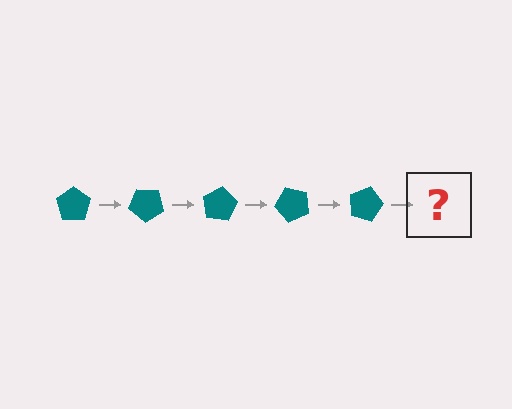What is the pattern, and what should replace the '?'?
The pattern is that the pentagon rotates 40 degrees each step. The '?' should be a teal pentagon rotated 200 degrees.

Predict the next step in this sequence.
The next step is a teal pentagon rotated 200 degrees.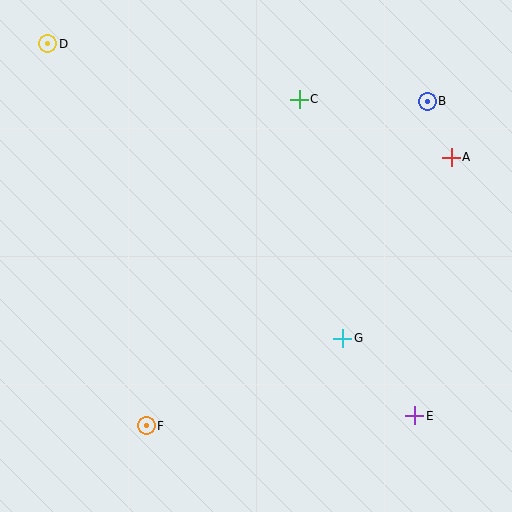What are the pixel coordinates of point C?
Point C is at (299, 99).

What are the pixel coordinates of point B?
Point B is at (427, 101).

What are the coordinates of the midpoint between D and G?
The midpoint between D and G is at (195, 191).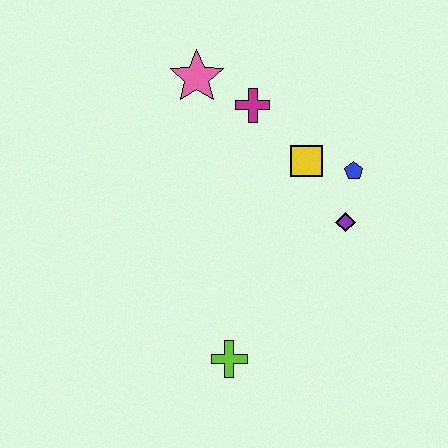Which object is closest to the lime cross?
The purple diamond is closest to the lime cross.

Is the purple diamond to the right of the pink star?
Yes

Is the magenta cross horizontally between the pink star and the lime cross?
No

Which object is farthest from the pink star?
The lime cross is farthest from the pink star.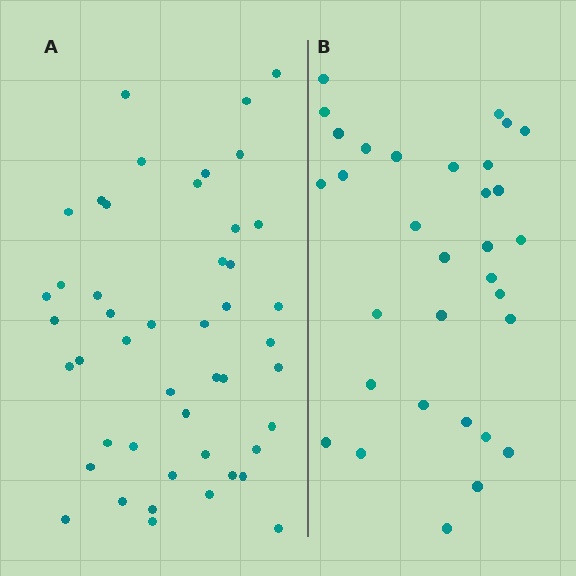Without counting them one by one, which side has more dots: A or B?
Region A (the left region) has more dots.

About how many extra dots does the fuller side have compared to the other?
Region A has approximately 15 more dots than region B.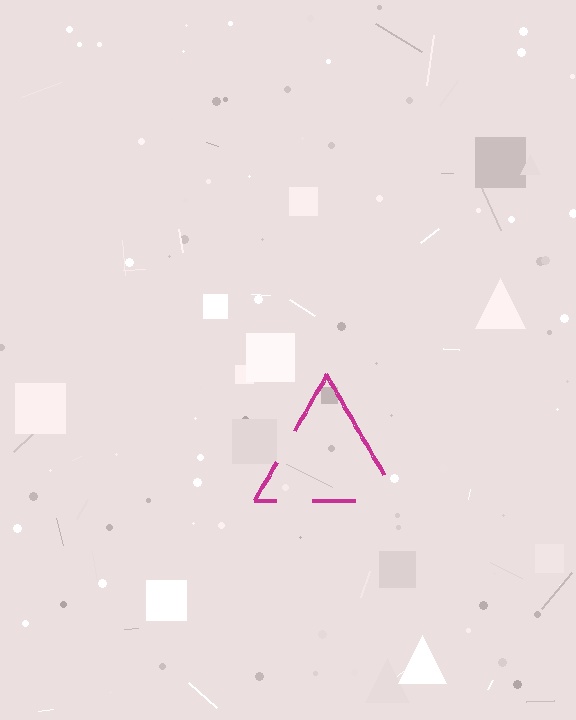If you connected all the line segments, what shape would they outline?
They would outline a triangle.